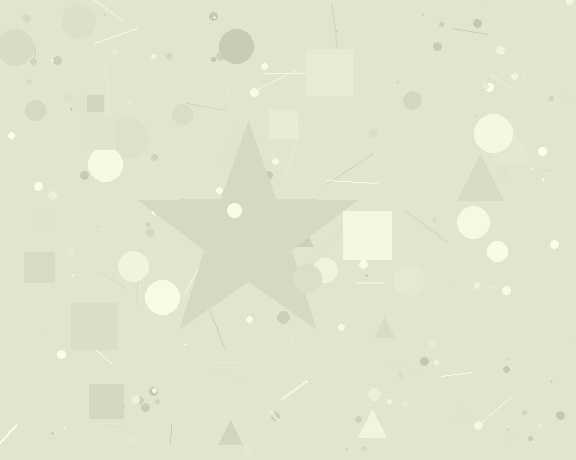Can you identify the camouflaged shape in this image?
The camouflaged shape is a star.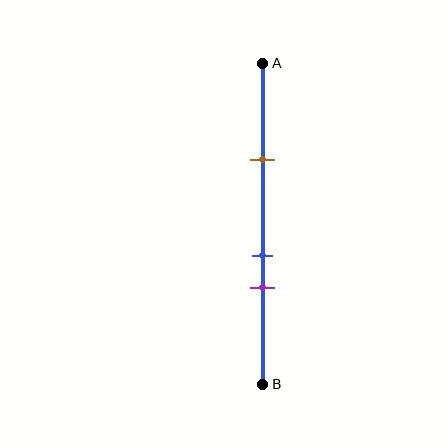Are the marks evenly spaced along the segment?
No, the marks are not evenly spaced.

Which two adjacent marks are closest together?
The blue and purple marks are the closest adjacent pair.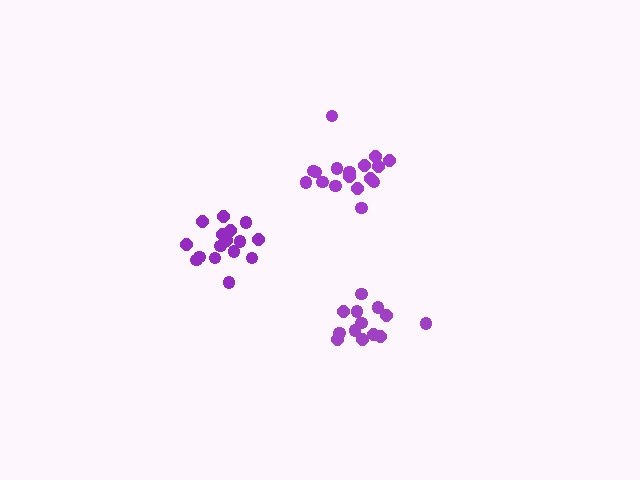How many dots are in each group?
Group 1: 13 dots, Group 2: 17 dots, Group 3: 16 dots (46 total).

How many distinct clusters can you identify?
There are 3 distinct clusters.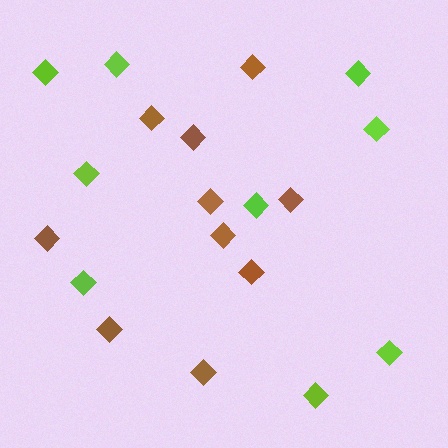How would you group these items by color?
There are 2 groups: one group of brown diamonds (10) and one group of lime diamonds (9).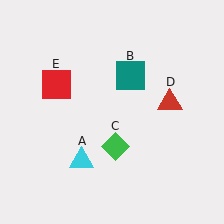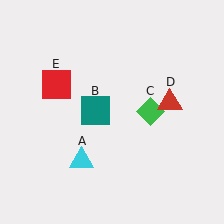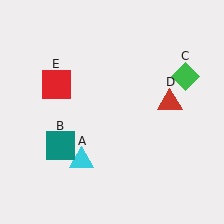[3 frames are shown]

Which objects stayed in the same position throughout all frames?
Cyan triangle (object A) and red triangle (object D) and red square (object E) remained stationary.